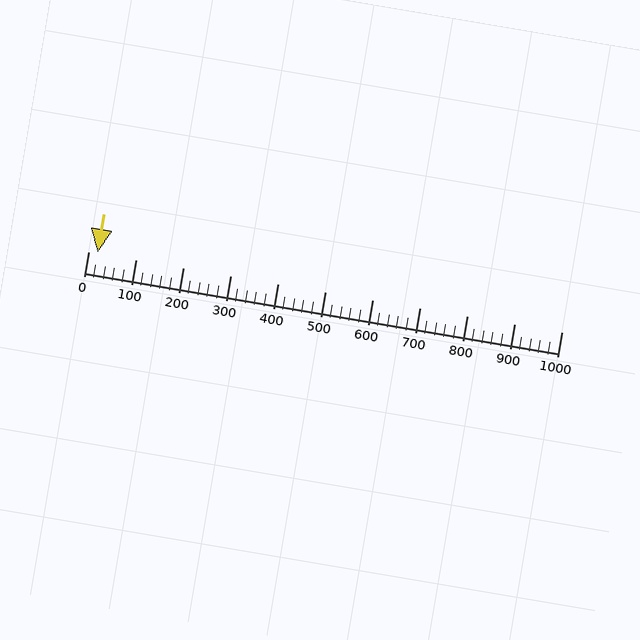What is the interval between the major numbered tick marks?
The major tick marks are spaced 100 units apart.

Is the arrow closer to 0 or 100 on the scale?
The arrow is closer to 0.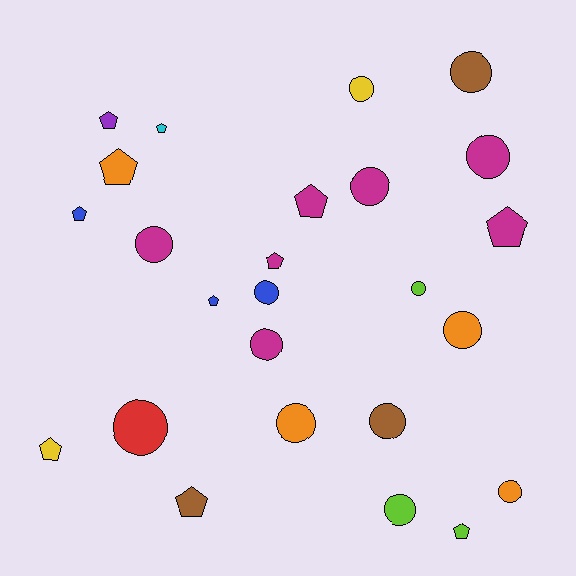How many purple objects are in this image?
There is 1 purple object.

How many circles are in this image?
There are 14 circles.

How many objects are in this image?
There are 25 objects.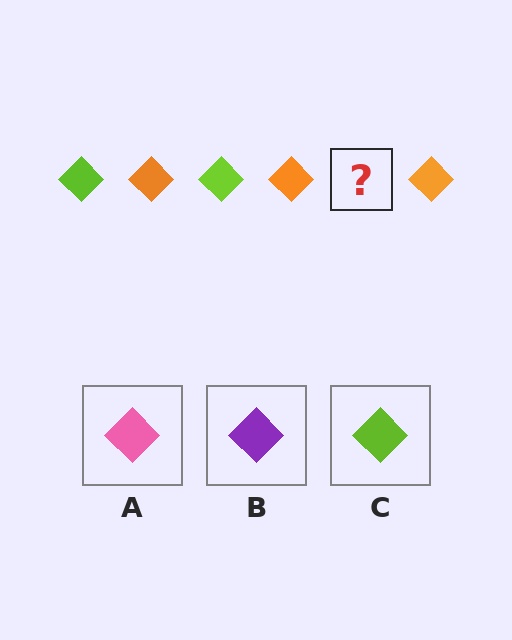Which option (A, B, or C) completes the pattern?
C.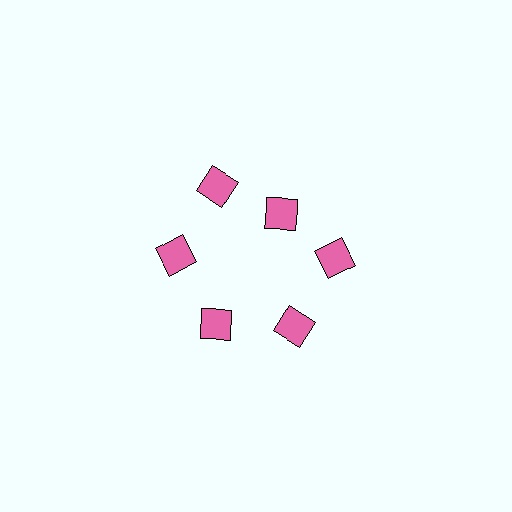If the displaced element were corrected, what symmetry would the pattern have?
It would have 6-fold rotational symmetry — the pattern would map onto itself every 60 degrees.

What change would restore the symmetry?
The symmetry would be restored by moving it outward, back onto the ring so that all 6 squares sit at equal angles and equal distance from the center.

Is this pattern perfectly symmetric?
No. The 6 pink squares are arranged in a ring, but one element near the 1 o'clock position is pulled inward toward the center, breaking the 6-fold rotational symmetry.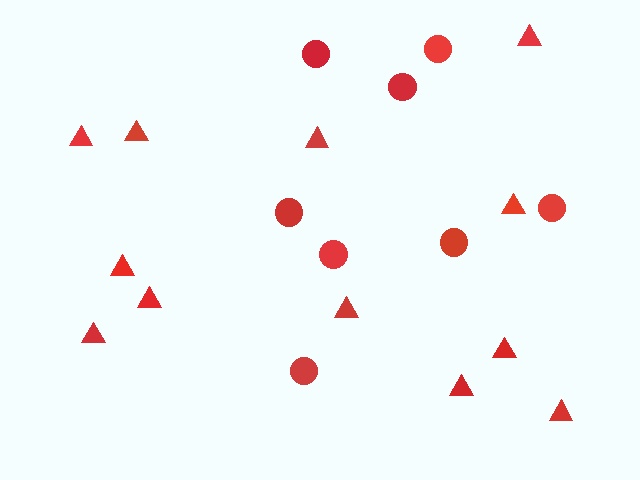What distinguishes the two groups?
There are 2 groups: one group of circles (8) and one group of triangles (12).